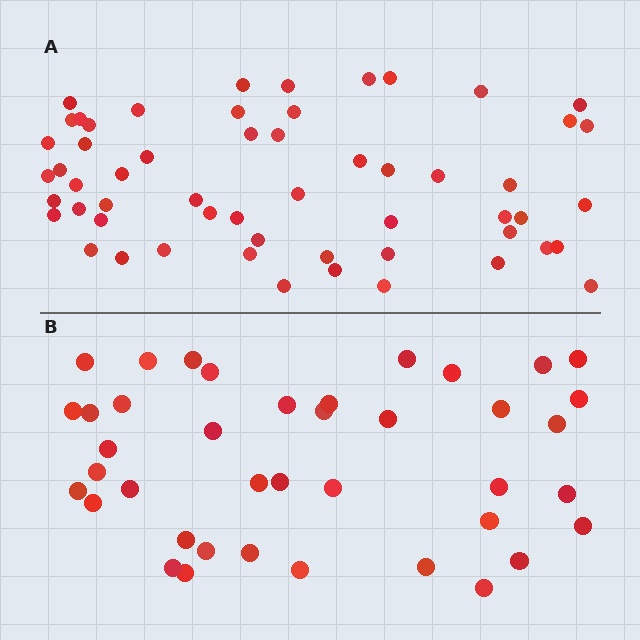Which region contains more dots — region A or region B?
Region A (the top region) has more dots.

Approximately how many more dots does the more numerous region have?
Region A has approximately 15 more dots than region B.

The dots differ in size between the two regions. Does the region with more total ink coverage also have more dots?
No. Region B has more total ink coverage because its dots are larger, but region A actually contains more individual dots. Total area can be misleading — the number of items is what matters here.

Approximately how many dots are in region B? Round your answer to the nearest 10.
About 40 dots.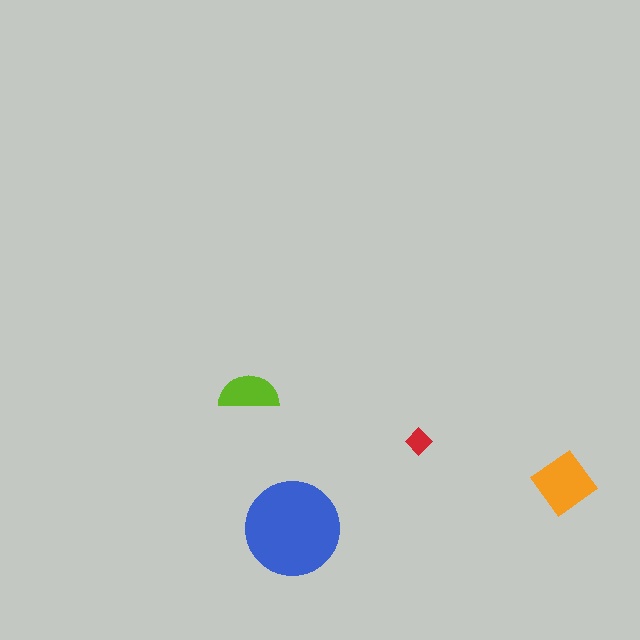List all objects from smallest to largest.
The red diamond, the lime semicircle, the orange diamond, the blue circle.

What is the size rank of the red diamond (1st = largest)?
4th.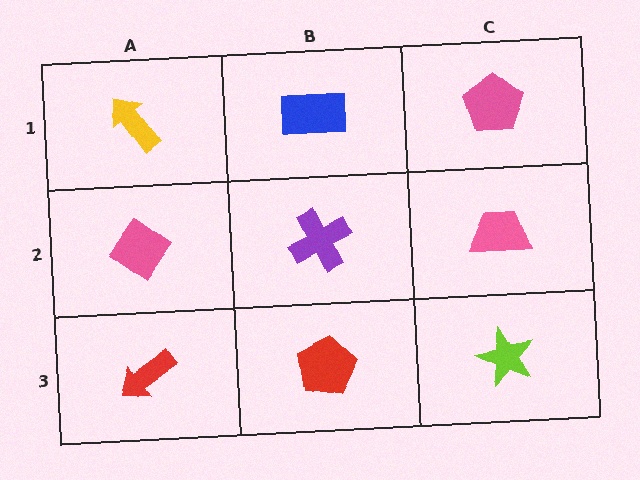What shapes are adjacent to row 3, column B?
A purple cross (row 2, column B), a red arrow (row 3, column A), a lime star (row 3, column C).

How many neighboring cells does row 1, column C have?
2.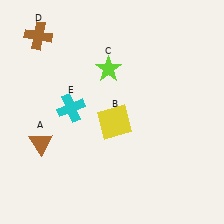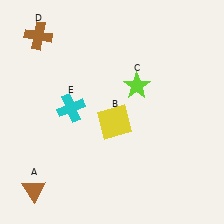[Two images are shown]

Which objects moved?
The objects that moved are: the brown triangle (A), the lime star (C).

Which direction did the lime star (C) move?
The lime star (C) moved right.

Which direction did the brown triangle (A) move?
The brown triangle (A) moved down.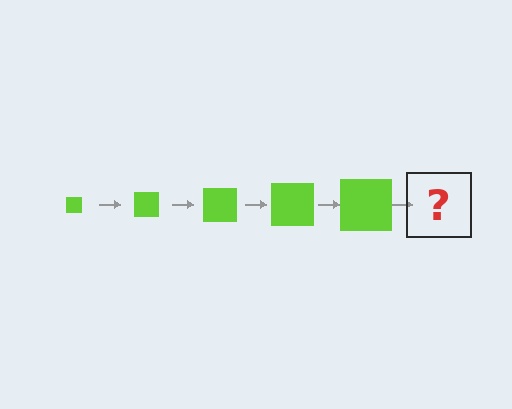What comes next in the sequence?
The next element should be a lime square, larger than the previous one.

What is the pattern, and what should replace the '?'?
The pattern is that the square gets progressively larger each step. The '?' should be a lime square, larger than the previous one.